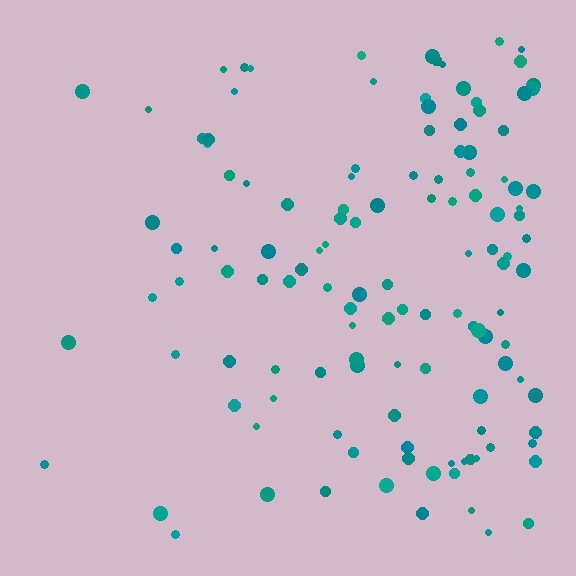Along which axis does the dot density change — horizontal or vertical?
Horizontal.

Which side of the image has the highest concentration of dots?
The right.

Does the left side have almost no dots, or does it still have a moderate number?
Still a moderate number, just noticeably fewer than the right.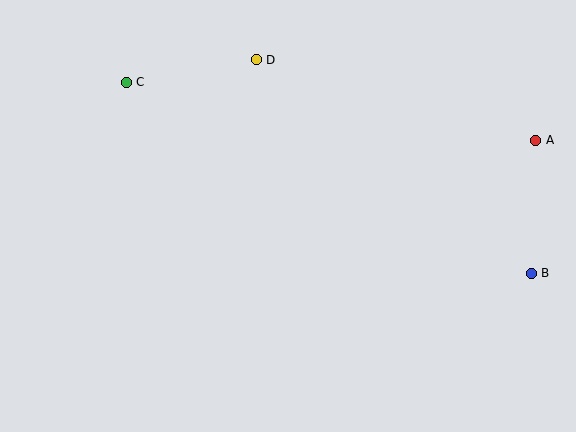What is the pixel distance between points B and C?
The distance between B and C is 448 pixels.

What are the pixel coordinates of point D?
Point D is at (256, 60).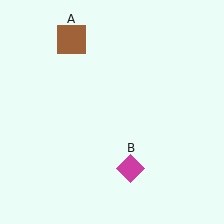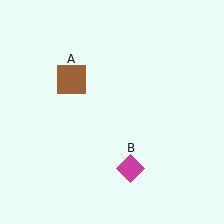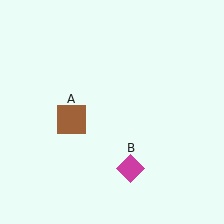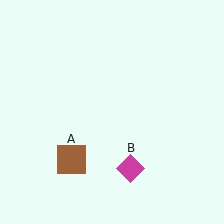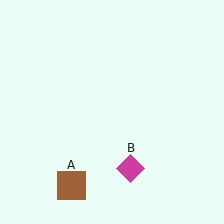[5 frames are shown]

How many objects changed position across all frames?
1 object changed position: brown square (object A).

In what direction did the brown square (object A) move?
The brown square (object A) moved down.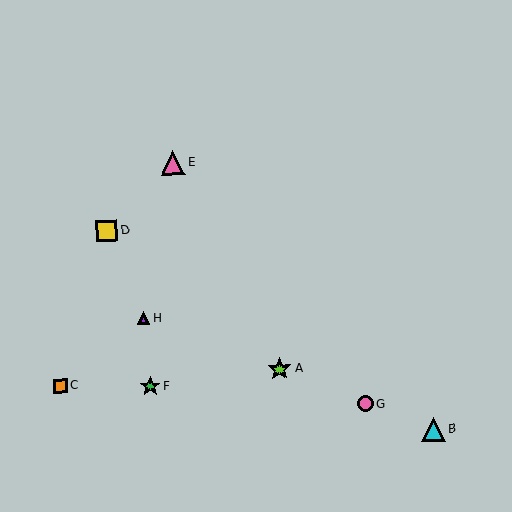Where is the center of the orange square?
The center of the orange square is at (61, 386).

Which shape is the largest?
The pink triangle (labeled E) is the largest.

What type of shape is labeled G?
Shape G is a pink circle.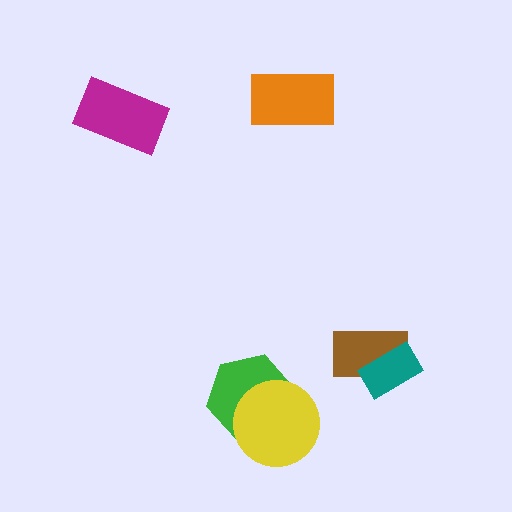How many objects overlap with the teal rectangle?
1 object overlaps with the teal rectangle.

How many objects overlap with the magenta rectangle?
0 objects overlap with the magenta rectangle.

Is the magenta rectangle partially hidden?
No, no other shape covers it.